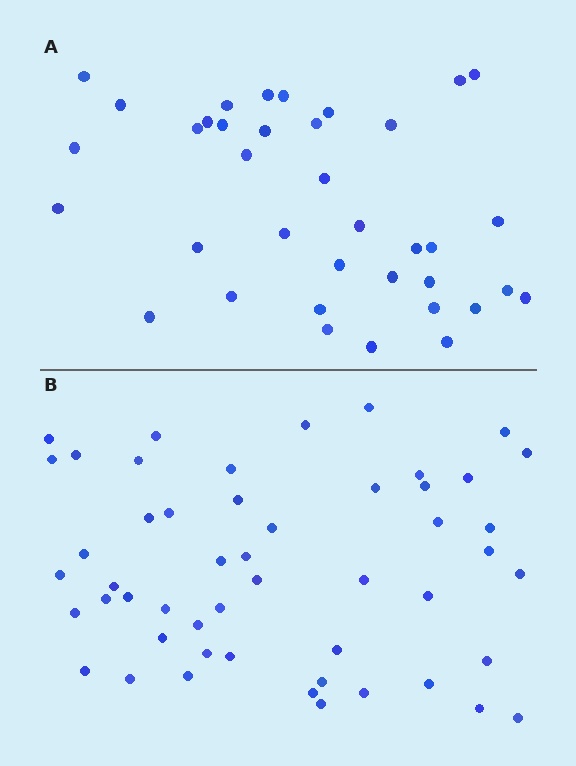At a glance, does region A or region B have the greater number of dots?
Region B (the bottom region) has more dots.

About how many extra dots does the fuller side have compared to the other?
Region B has approximately 15 more dots than region A.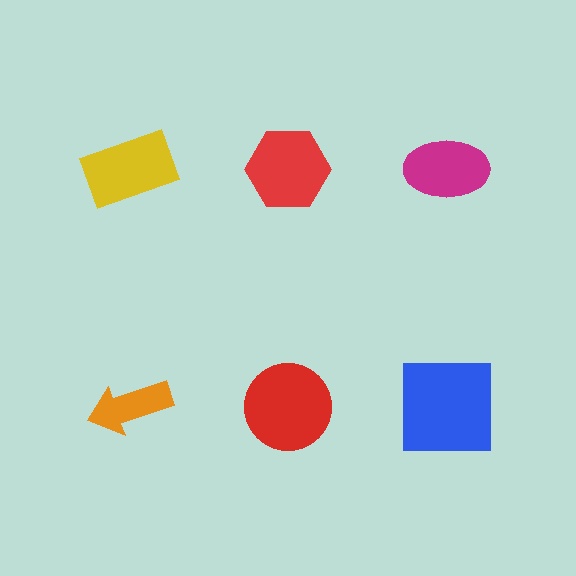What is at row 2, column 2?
A red circle.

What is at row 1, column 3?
A magenta ellipse.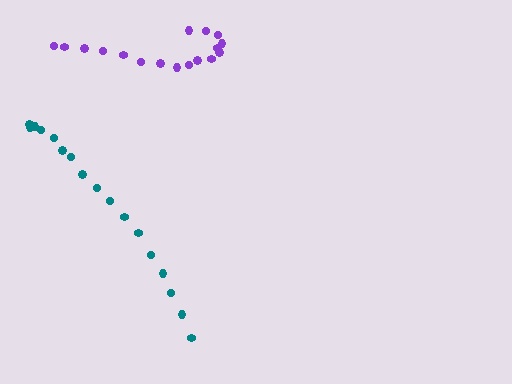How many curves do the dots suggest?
There are 2 distinct paths.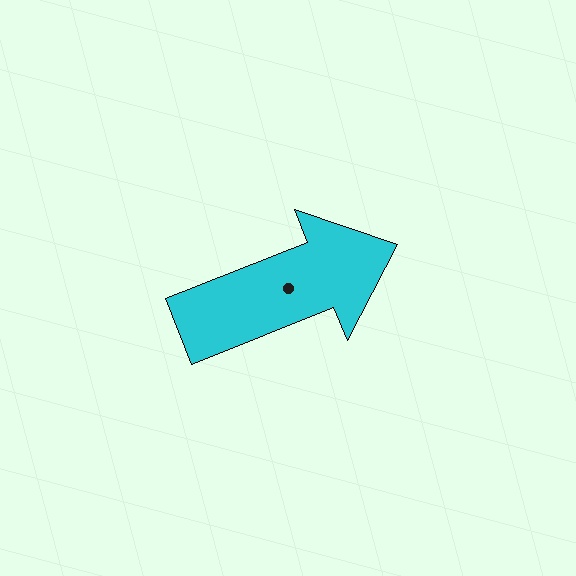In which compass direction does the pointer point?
East.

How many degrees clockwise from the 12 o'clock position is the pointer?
Approximately 68 degrees.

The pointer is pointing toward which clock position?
Roughly 2 o'clock.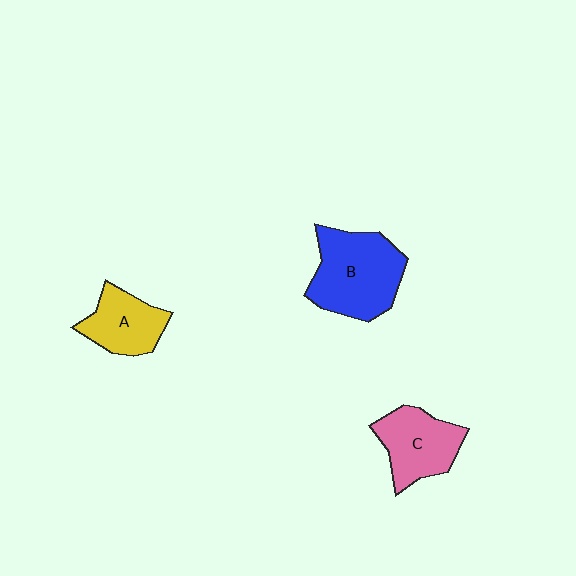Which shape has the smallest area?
Shape A (yellow).